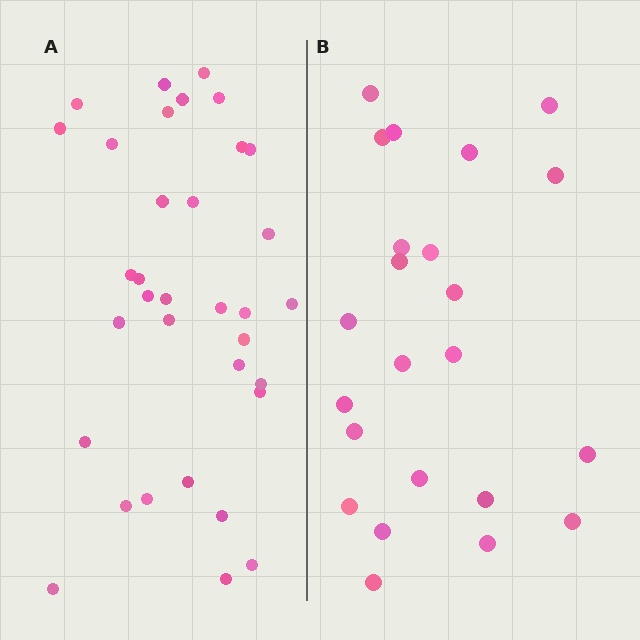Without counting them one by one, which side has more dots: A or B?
Region A (the left region) has more dots.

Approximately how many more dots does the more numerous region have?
Region A has roughly 12 or so more dots than region B.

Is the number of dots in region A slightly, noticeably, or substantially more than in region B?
Region A has substantially more. The ratio is roughly 1.5 to 1.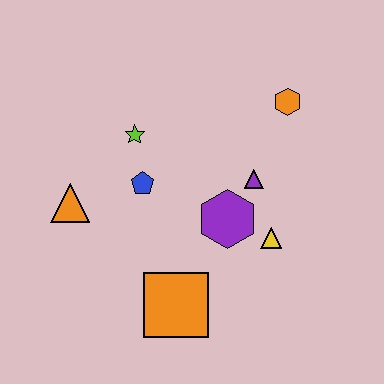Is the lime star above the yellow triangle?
Yes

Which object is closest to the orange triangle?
The blue pentagon is closest to the orange triangle.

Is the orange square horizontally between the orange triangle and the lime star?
No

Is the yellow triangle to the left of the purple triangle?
No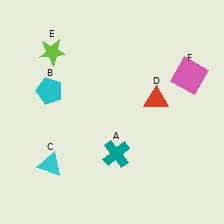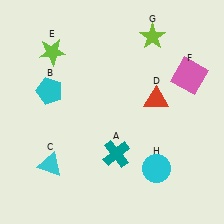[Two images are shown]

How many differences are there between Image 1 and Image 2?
There are 2 differences between the two images.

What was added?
A lime star (G), a cyan circle (H) were added in Image 2.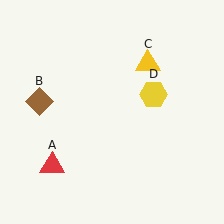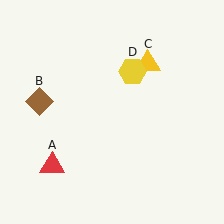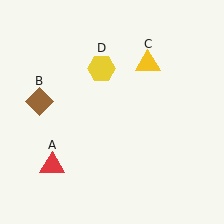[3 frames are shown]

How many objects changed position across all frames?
1 object changed position: yellow hexagon (object D).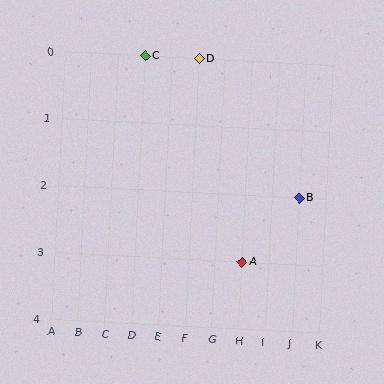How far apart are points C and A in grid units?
Points C and A are 4 columns and 3 rows apart (about 5.0 grid units diagonally).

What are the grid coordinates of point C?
Point C is at grid coordinates (D, 0).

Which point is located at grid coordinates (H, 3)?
Point A is at (H, 3).